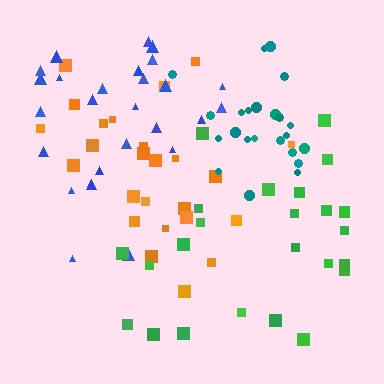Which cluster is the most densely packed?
Teal.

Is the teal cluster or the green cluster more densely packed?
Teal.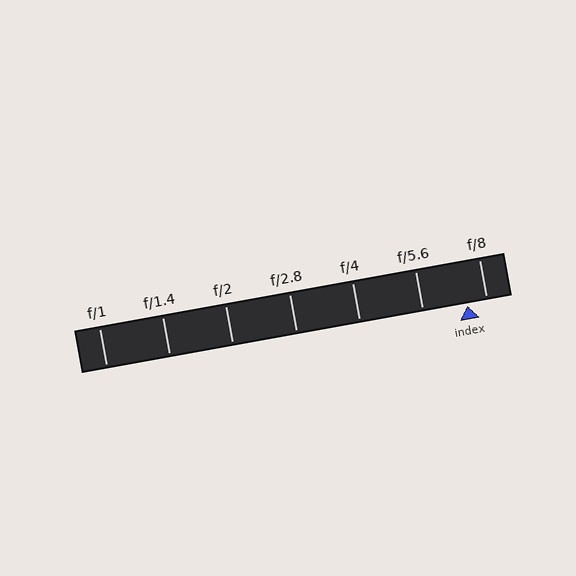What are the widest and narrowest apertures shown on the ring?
The widest aperture shown is f/1 and the narrowest is f/8.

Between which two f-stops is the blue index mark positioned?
The index mark is between f/5.6 and f/8.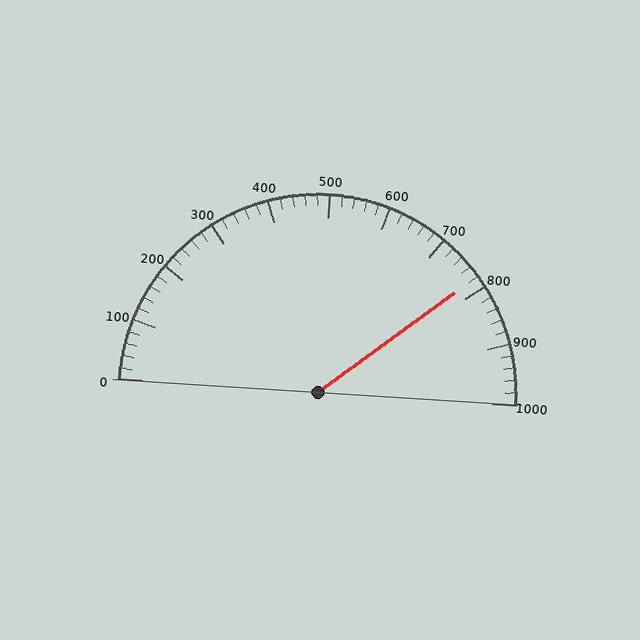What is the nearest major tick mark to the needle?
The nearest major tick mark is 800.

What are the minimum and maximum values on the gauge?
The gauge ranges from 0 to 1000.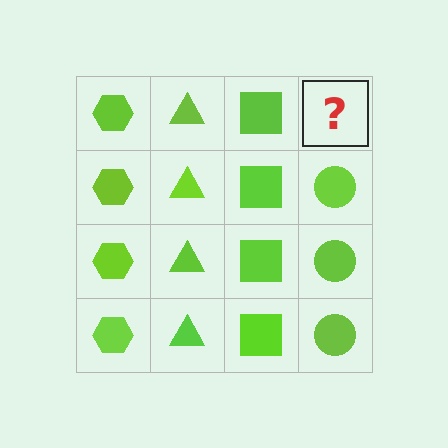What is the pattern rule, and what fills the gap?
The rule is that each column has a consistent shape. The gap should be filled with a lime circle.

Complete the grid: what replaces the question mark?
The question mark should be replaced with a lime circle.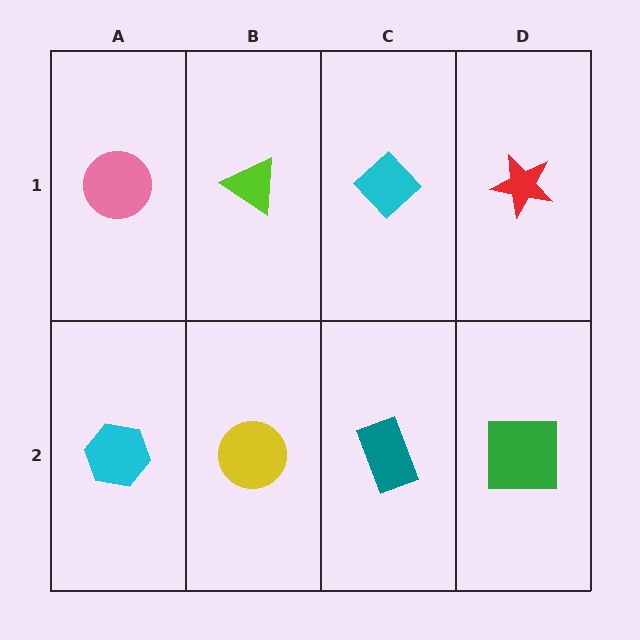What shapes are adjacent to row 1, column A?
A cyan hexagon (row 2, column A), a lime triangle (row 1, column B).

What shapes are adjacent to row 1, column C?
A teal rectangle (row 2, column C), a lime triangle (row 1, column B), a red star (row 1, column D).